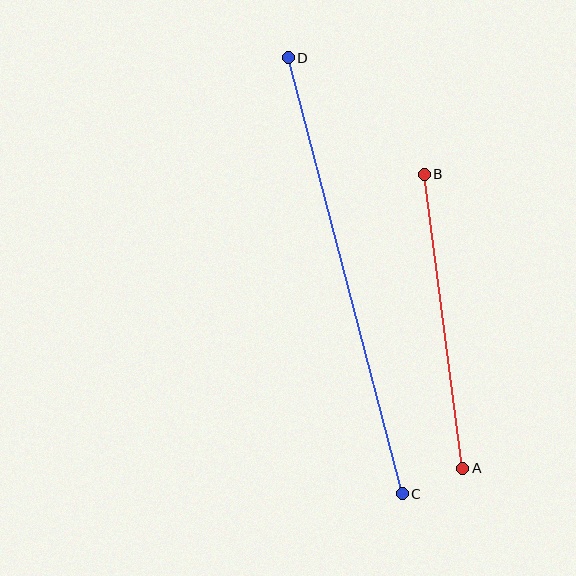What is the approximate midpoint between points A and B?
The midpoint is at approximately (443, 321) pixels.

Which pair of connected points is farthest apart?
Points C and D are farthest apart.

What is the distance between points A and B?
The distance is approximately 296 pixels.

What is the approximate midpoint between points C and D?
The midpoint is at approximately (345, 276) pixels.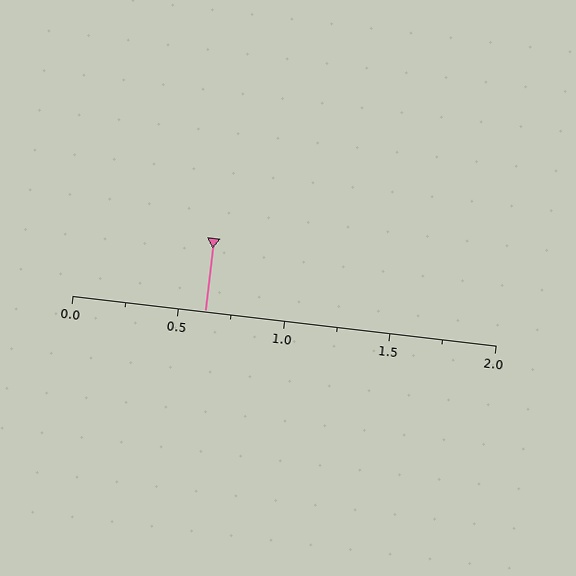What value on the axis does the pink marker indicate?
The marker indicates approximately 0.62.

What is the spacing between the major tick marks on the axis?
The major ticks are spaced 0.5 apart.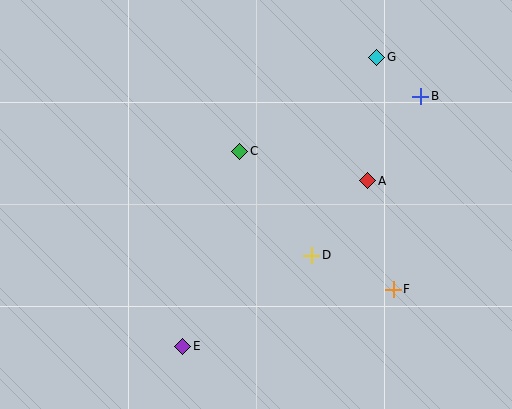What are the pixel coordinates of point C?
Point C is at (240, 152).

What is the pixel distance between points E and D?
The distance between E and D is 158 pixels.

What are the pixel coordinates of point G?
Point G is at (377, 57).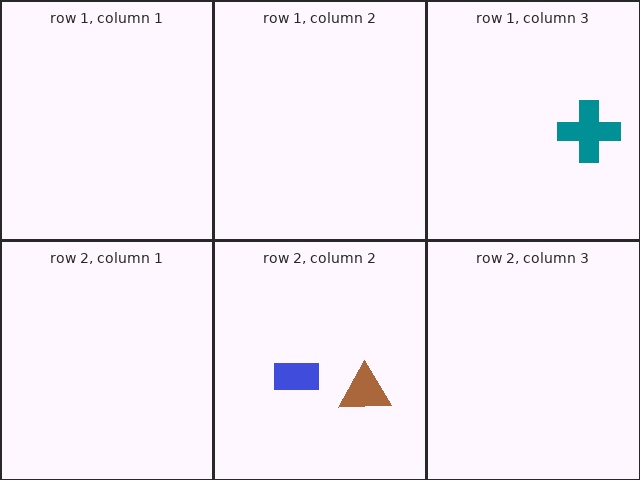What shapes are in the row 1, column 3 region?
The teal cross.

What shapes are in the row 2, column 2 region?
The blue rectangle, the brown triangle.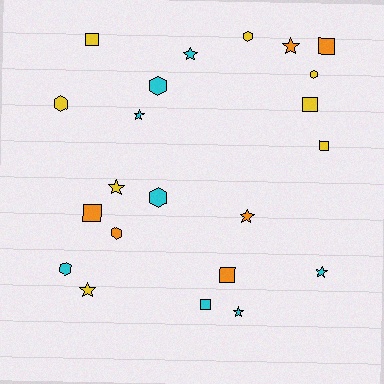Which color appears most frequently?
Cyan, with 8 objects.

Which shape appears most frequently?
Star, with 8 objects.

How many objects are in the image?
There are 22 objects.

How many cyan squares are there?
There is 1 cyan square.